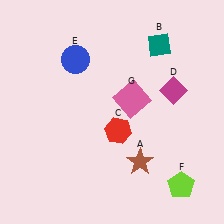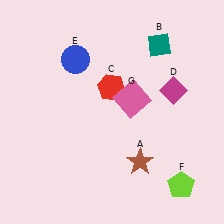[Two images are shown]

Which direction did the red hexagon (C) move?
The red hexagon (C) moved up.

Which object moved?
The red hexagon (C) moved up.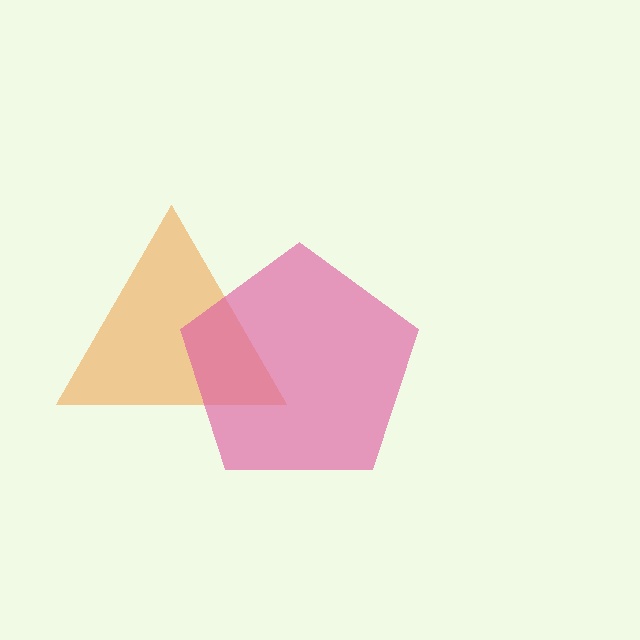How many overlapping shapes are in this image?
There are 2 overlapping shapes in the image.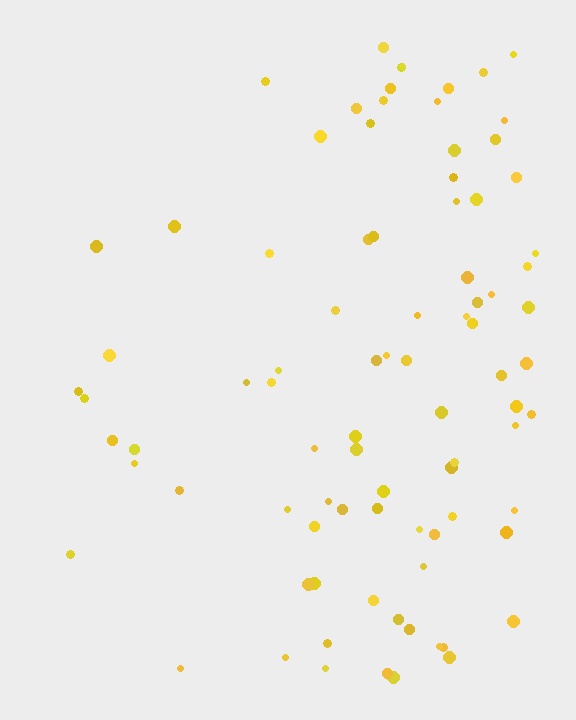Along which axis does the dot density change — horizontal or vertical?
Horizontal.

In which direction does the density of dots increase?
From left to right, with the right side densest.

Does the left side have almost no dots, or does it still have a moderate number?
Still a moderate number, just noticeably fewer than the right.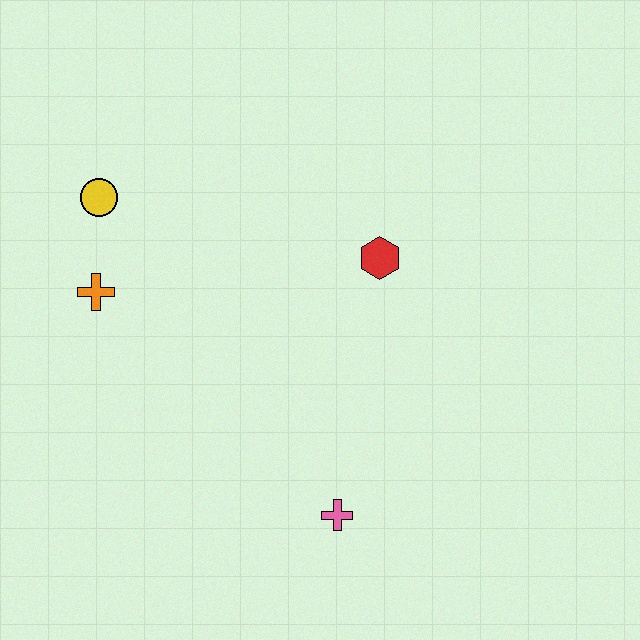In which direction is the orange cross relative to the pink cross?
The orange cross is to the left of the pink cross.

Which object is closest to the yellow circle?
The orange cross is closest to the yellow circle.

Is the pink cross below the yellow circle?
Yes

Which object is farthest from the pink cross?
The yellow circle is farthest from the pink cross.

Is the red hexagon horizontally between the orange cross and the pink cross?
No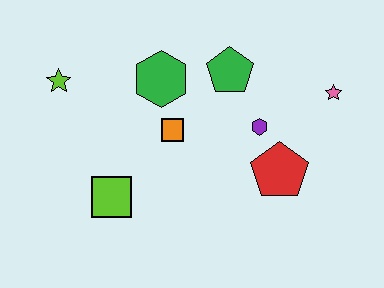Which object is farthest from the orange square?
The pink star is farthest from the orange square.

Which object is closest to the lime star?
The green hexagon is closest to the lime star.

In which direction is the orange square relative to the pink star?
The orange square is to the left of the pink star.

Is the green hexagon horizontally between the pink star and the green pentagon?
No